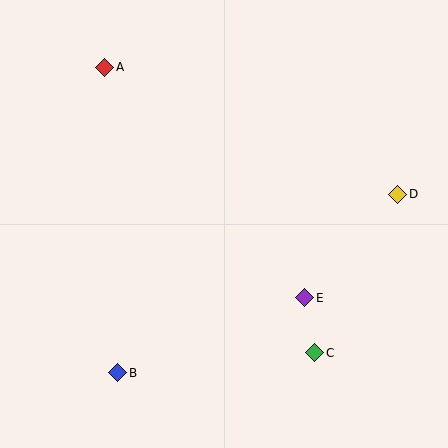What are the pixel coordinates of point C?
Point C is at (315, 353).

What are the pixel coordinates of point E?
Point E is at (305, 298).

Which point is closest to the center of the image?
Point E at (305, 298) is closest to the center.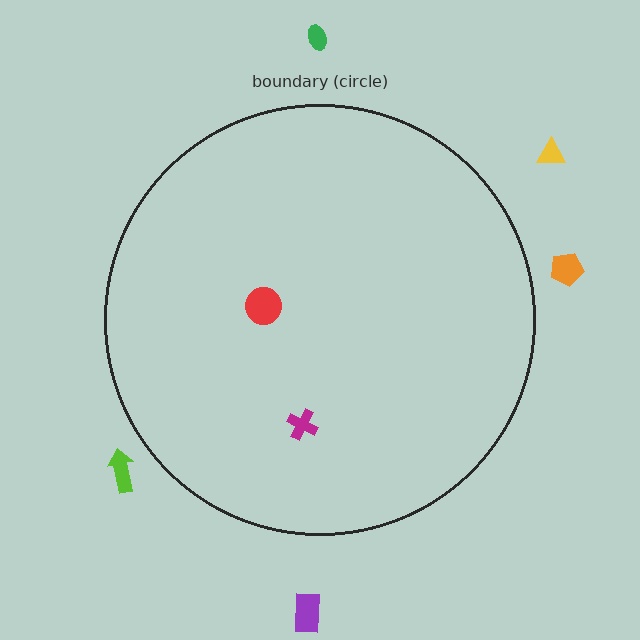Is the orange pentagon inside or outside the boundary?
Outside.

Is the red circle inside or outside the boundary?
Inside.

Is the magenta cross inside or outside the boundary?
Inside.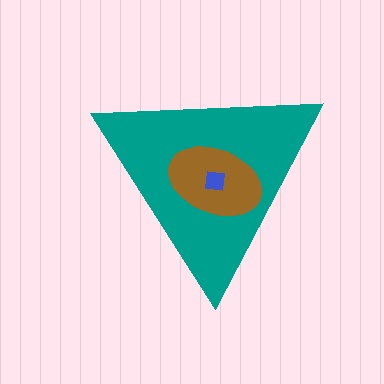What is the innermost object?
The blue square.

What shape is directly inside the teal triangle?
The brown ellipse.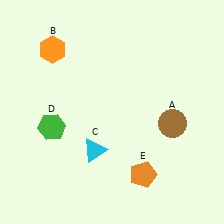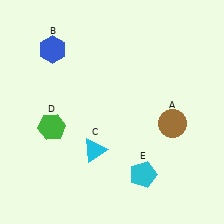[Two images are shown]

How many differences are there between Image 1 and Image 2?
There are 2 differences between the two images.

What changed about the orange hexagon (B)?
In Image 1, B is orange. In Image 2, it changed to blue.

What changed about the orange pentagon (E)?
In Image 1, E is orange. In Image 2, it changed to cyan.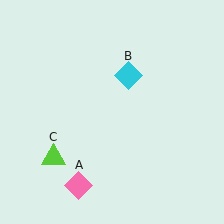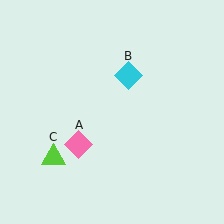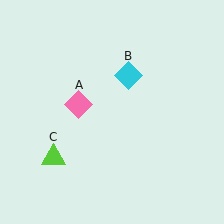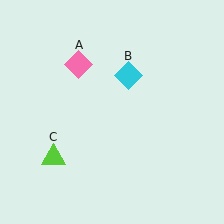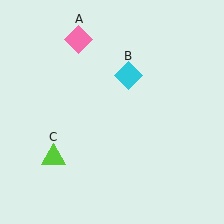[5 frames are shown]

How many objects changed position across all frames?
1 object changed position: pink diamond (object A).